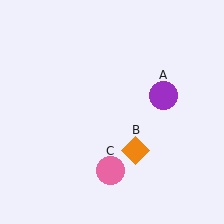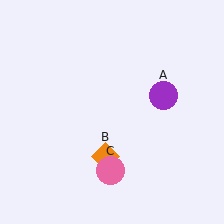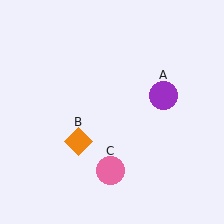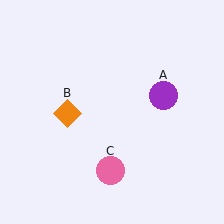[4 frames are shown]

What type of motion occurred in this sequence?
The orange diamond (object B) rotated clockwise around the center of the scene.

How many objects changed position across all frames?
1 object changed position: orange diamond (object B).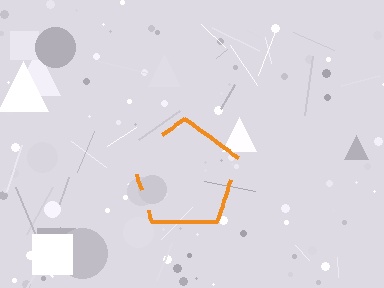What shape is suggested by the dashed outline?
The dashed outline suggests a pentagon.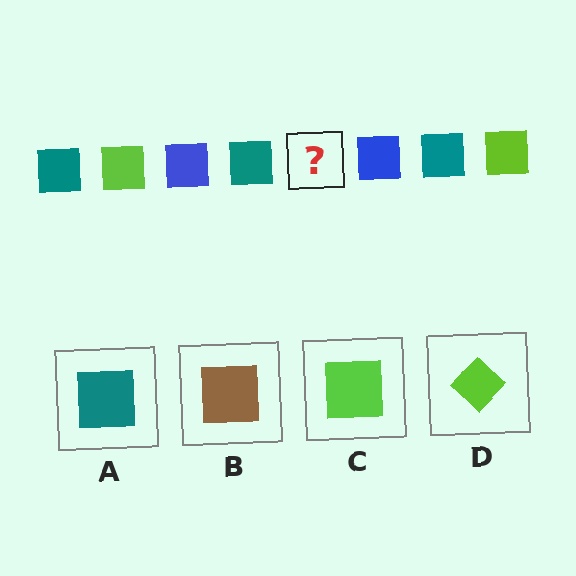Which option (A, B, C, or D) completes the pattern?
C.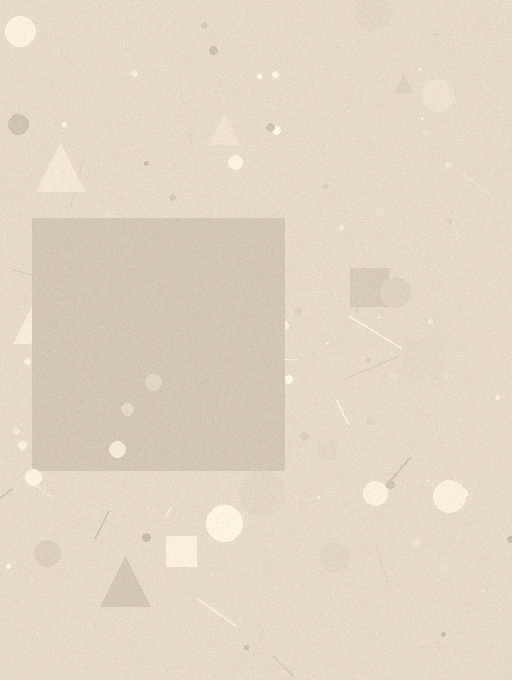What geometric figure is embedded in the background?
A square is embedded in the background.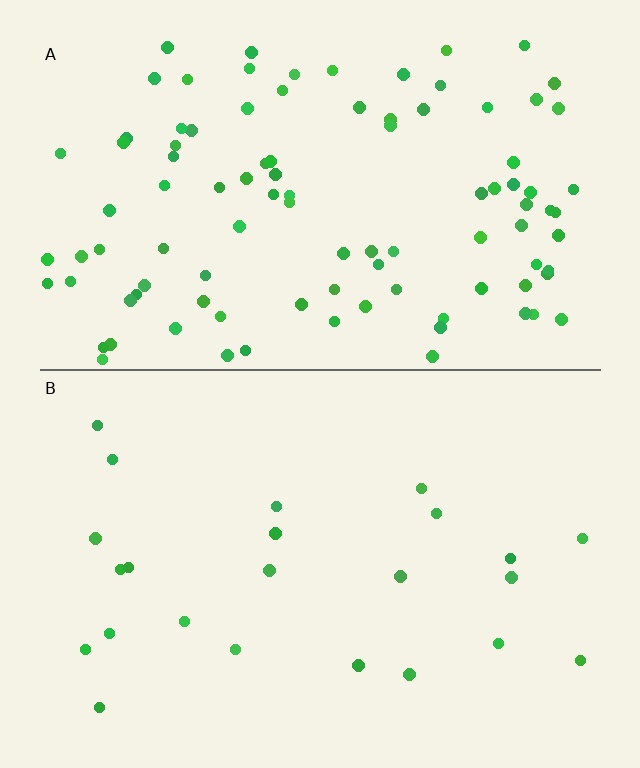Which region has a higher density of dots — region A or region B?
A (the top).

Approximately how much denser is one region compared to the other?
Approximately 4.2× — region A over region B.